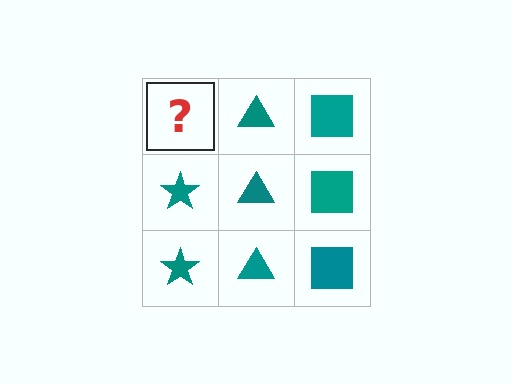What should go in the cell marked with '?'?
The missing cell should contain a teal star.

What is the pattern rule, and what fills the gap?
The rule is that each column has a consistent shape. The gap should be filled with a teal star.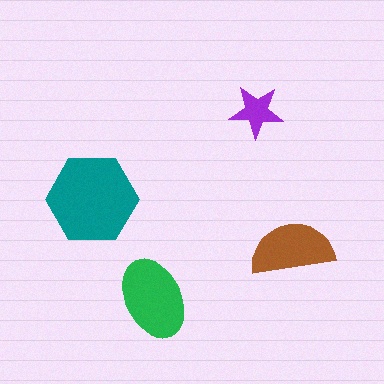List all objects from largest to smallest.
The teal hexagon, the green ellipse, the brown semicircle, the purple star.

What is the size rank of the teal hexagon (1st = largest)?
1st.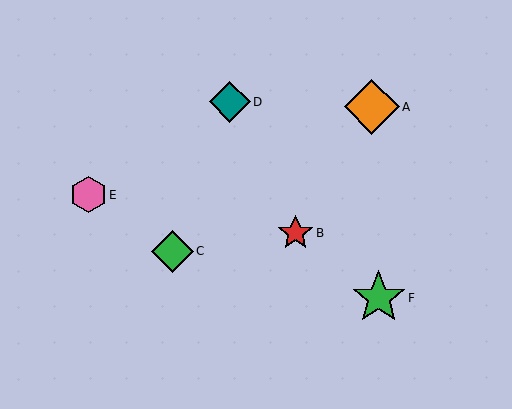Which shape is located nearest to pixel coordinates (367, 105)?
The orange diamond (labeled A) at (372, 107) is nearest to that location.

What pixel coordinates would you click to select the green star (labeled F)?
Click at (379, 298) to select the green star F.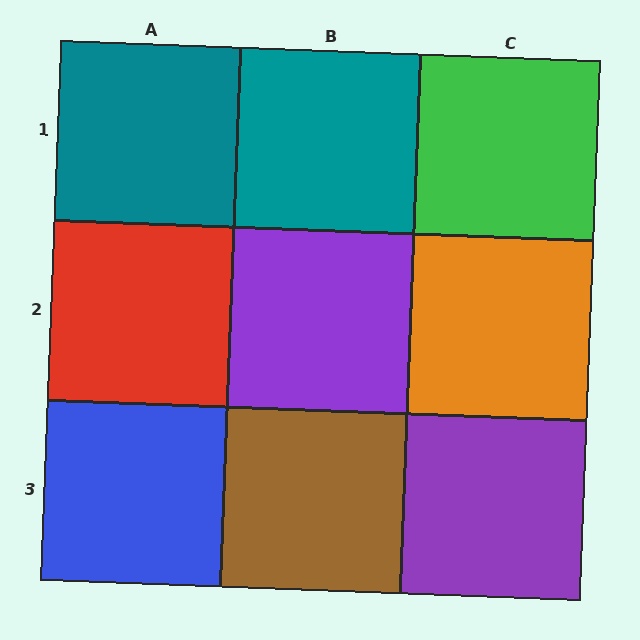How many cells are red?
1 cell is red.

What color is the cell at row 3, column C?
Purple.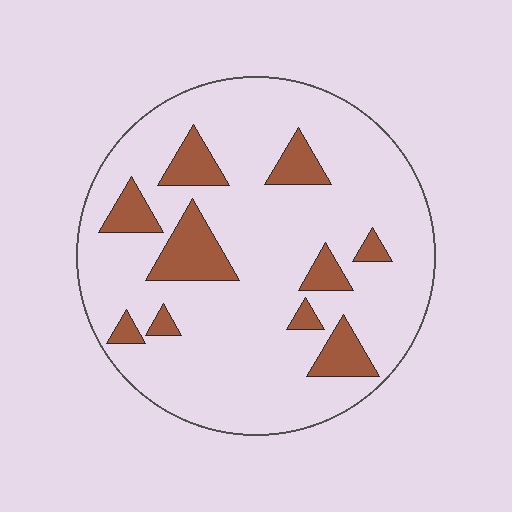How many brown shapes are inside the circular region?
10.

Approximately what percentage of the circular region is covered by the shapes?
Approximately 15%.